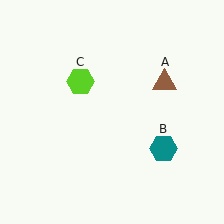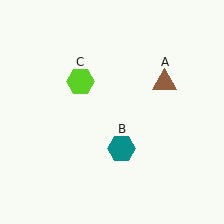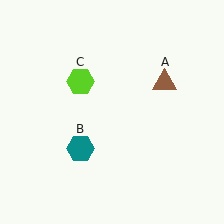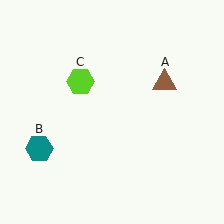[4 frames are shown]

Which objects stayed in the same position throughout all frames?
Brown triangle (object A) and lime hexagon (object C) remained stationary.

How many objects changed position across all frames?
1 object changed position: teal hexagon (object B).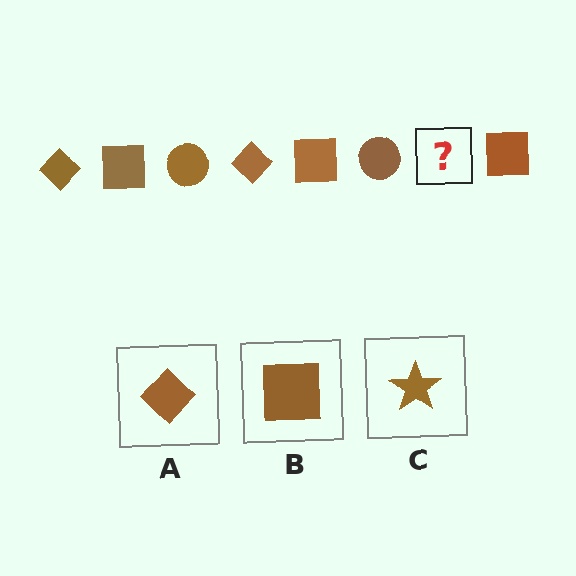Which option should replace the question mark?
Option A.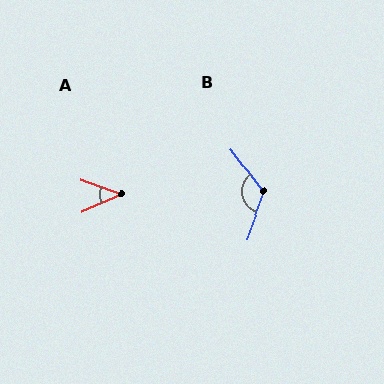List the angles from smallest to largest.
A (43°), B (123°).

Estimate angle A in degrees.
Approximately 43 degrees.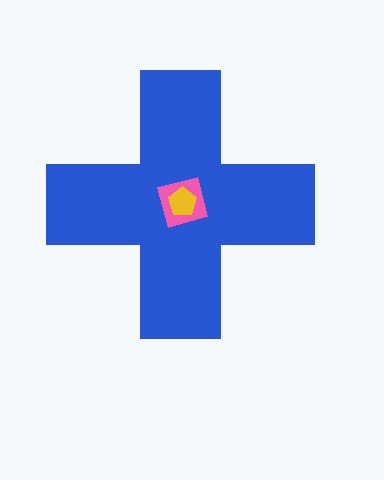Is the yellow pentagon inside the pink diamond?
Yes.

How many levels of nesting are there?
3.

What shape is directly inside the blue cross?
The pink diamond.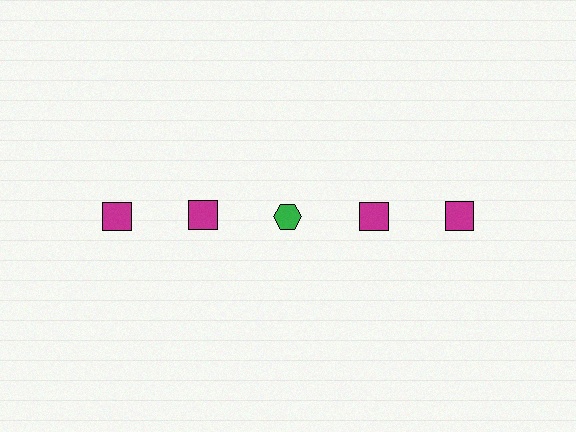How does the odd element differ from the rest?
It differs in both color (green instead of magenta) and shape (hexagon instead of square).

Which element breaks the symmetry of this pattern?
The green hexagon in the top row, center column breaks the symmetry. All other shapes are magenta squares.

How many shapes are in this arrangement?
There are 5 shapes arranged in a grid pattern.